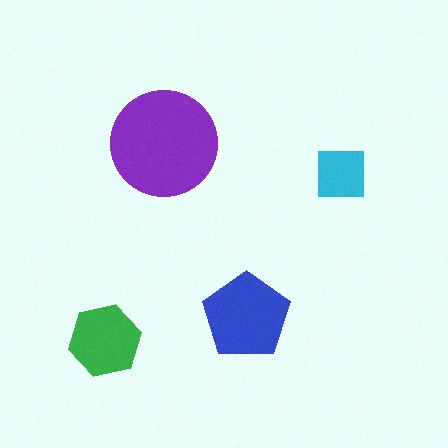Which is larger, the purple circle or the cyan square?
The purple circle.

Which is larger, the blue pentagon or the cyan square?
The blue pentagon.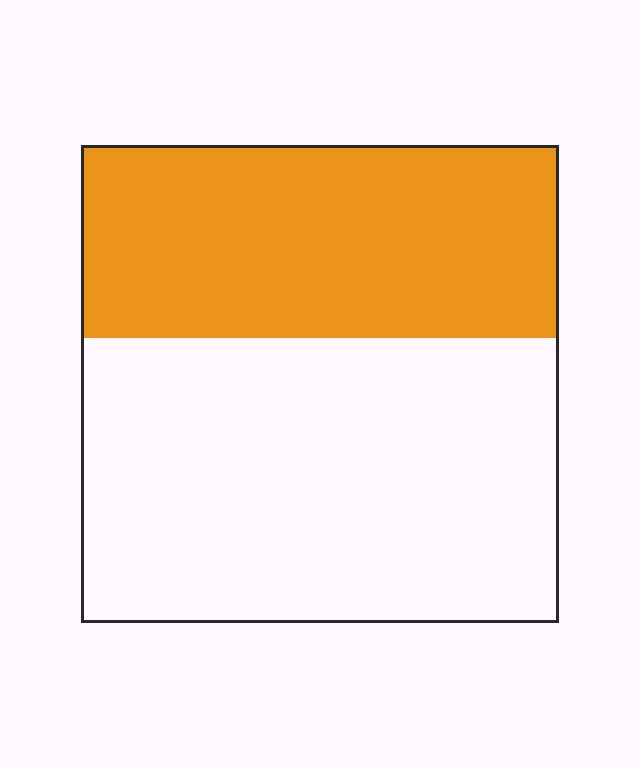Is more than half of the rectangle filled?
No.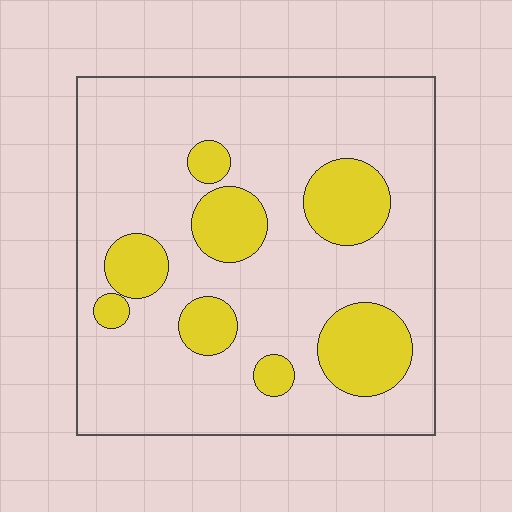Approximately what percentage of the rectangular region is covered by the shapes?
Approximately 20%.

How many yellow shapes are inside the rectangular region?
8.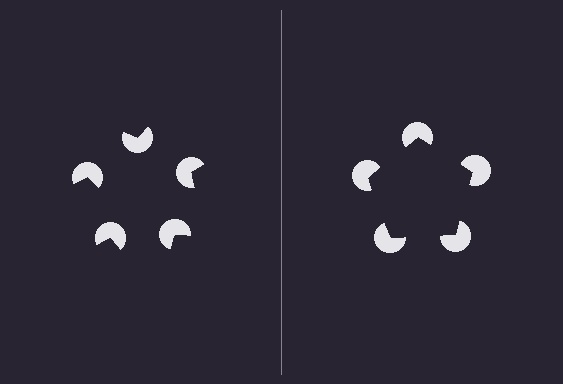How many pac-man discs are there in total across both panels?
10 — 5 on each side.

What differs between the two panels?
The pac-man discs are positioned identically on both sides; only the wedge orientations differ. On the right they align to a pentagon; on the left they are misaligned.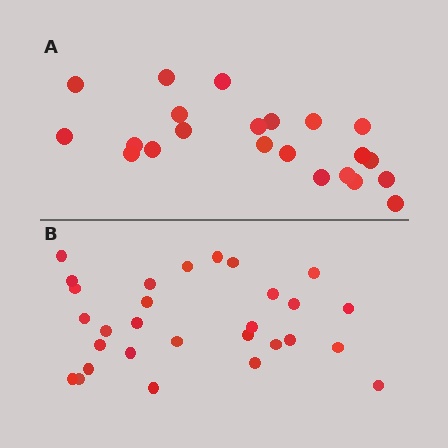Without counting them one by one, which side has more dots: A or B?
Region B (the bottom region) has more dots.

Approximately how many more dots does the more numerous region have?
Region B has roughly 8 or so more dots than region A.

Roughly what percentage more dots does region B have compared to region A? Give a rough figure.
About 30% more.